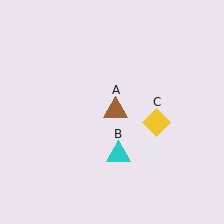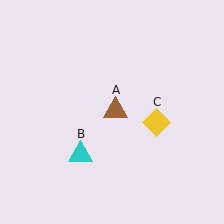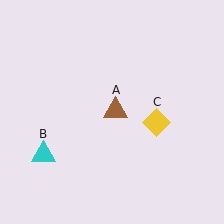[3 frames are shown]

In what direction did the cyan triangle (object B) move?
The cyan triangle (object B) moved left.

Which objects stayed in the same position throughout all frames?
Brown triangle (object A) and yellow diamond (object C) remained stationary.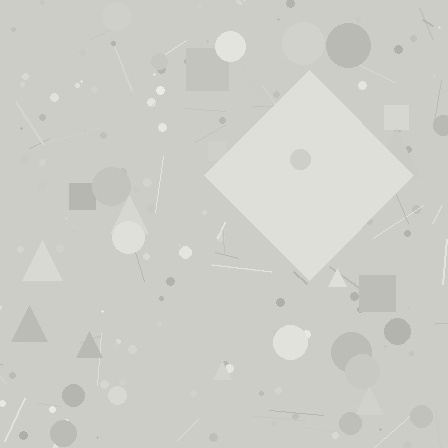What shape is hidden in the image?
A diamond is hidden in the image.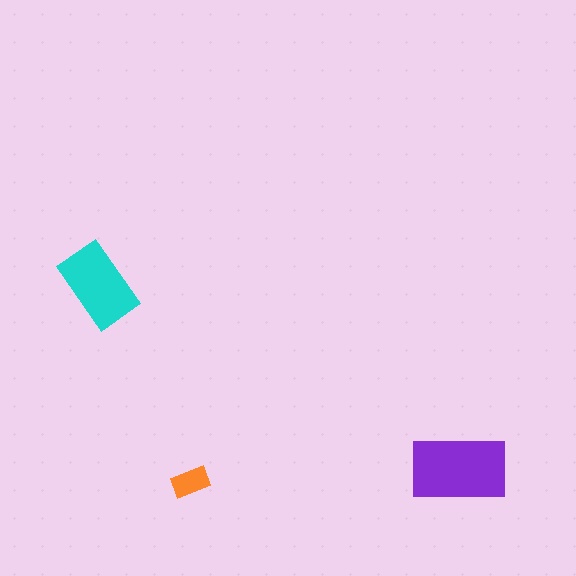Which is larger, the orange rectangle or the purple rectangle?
The purple one.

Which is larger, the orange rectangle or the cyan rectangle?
The cyan one.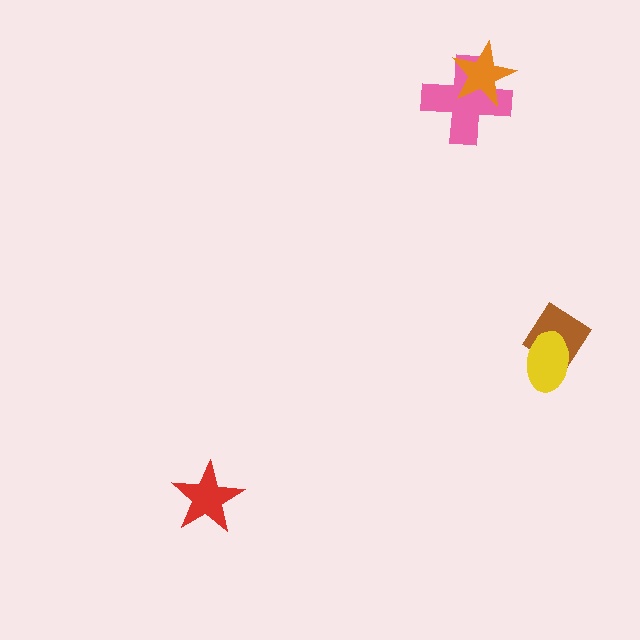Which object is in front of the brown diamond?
The yellow ellipse is in front of the brown diamond.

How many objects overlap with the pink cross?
1 object overlaps with the pink cross.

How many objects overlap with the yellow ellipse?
1 object overlaps with the yellow ellipse.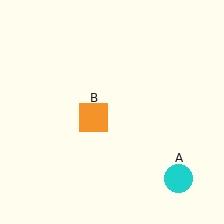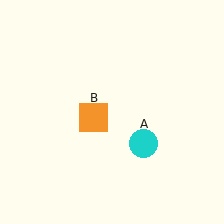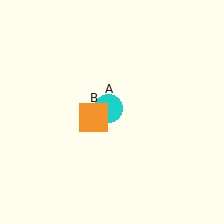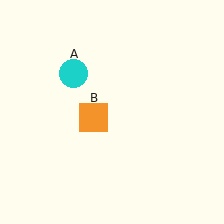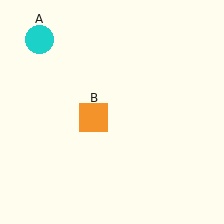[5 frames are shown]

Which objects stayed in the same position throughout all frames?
Orange square (object B) remained stationary.